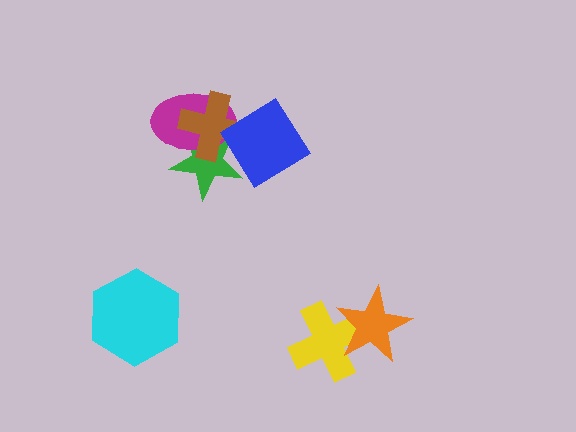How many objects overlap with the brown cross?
3 objects overlap with the brown cross.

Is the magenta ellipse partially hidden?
Yes, it is partially covered by another shape.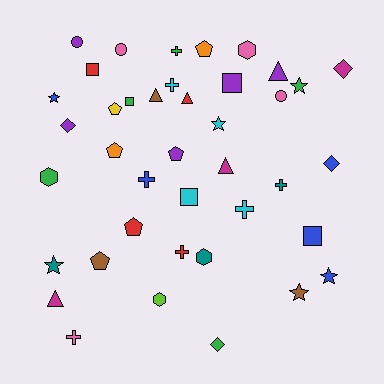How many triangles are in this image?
There are 5 triangles.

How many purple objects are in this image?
There are 5 purple objects.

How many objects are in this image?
There are 40 objects.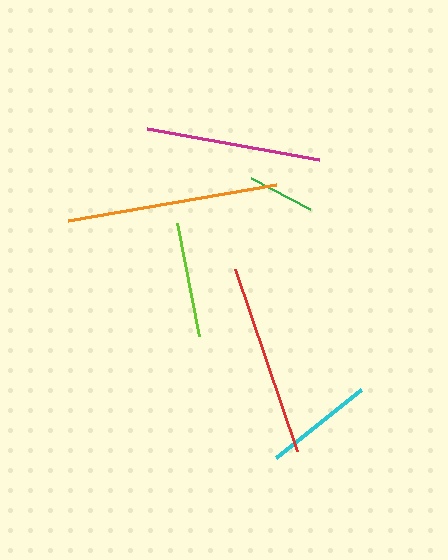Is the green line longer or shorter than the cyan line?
The cyan line is longer than the green line.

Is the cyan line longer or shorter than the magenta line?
The magenta line is longer than the cyan line.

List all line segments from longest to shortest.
From longest to shortest: orange, red, magenta, lime, cyan, green.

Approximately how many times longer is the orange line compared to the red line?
The orange line is approximately 1.1 times the length of the red line.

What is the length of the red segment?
The red segment is approximately 192 pixels long.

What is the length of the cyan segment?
The cyan segment is approximately 109 pixels long.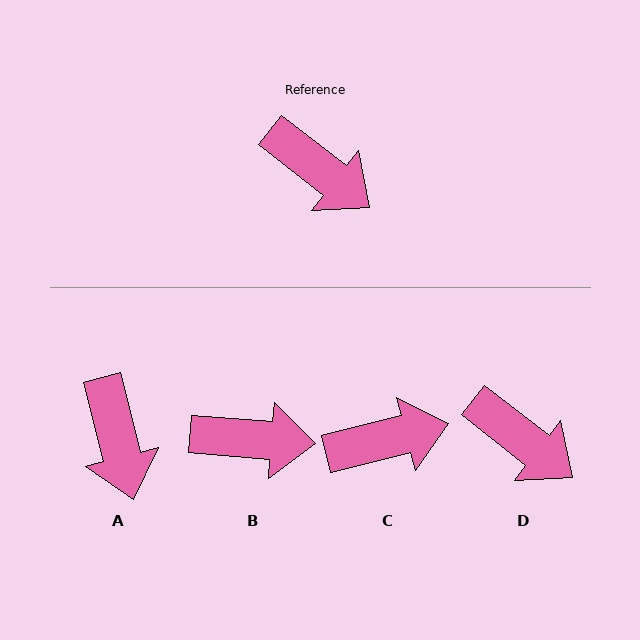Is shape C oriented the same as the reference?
No, it is off by about 52 degrees.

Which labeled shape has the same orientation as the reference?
D.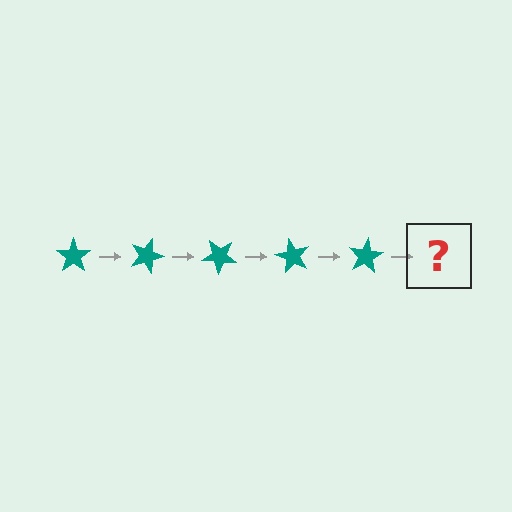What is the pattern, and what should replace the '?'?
The pattern is that the star rotates 20 degrees each step. The '?' should be a teal star rotated 100 degrees.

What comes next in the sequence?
The next element should be a teal star rotated 100 degrees.